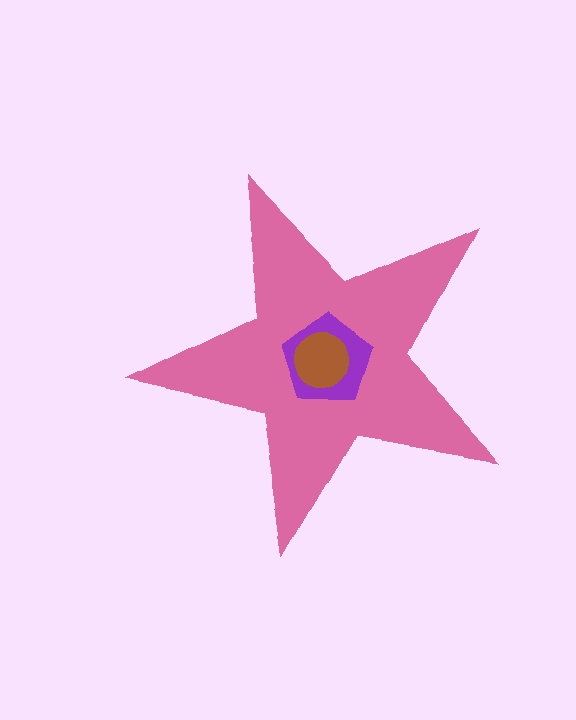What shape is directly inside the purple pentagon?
The brown circle.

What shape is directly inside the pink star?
The purple pentagon.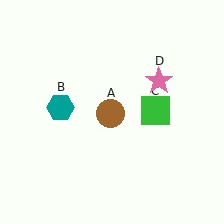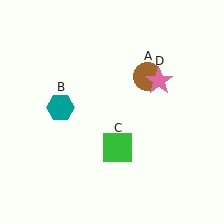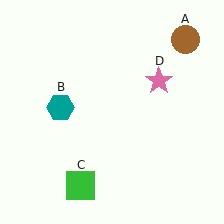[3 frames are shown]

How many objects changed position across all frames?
2 objects changed position: brown circle (object A), green square (object C).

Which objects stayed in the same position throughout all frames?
Teal hexagon (object B) and pink star (object D) remained stationary.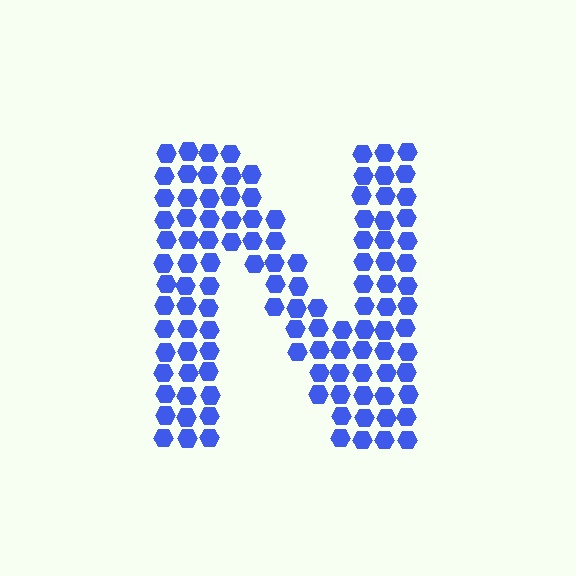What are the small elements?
The small elements are hexagons.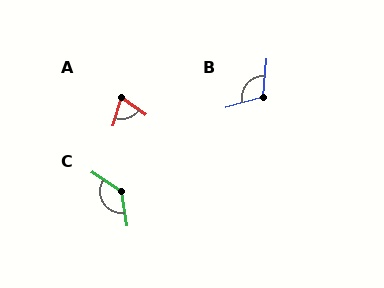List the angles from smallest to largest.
A (70°), B (110°), C (132°).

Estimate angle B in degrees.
Approximately 110 degrees.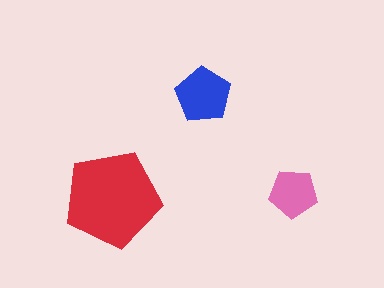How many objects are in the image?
There are 3 objects in the image.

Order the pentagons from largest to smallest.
the red one, the blue one, the pink one.